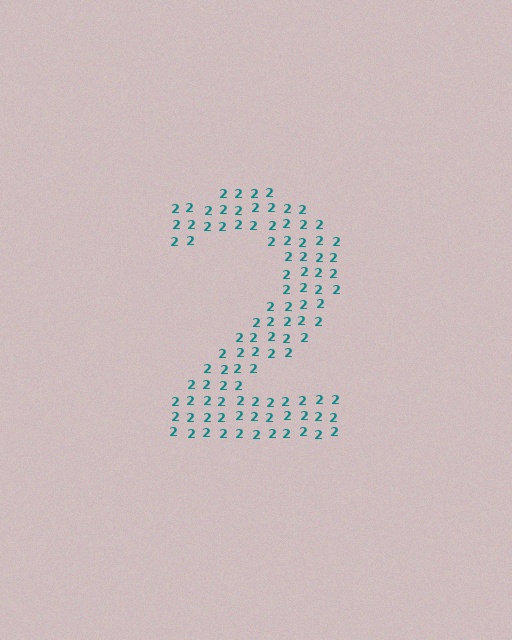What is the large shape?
The large shape is the digit 2.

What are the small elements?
The small elements are digit 2's.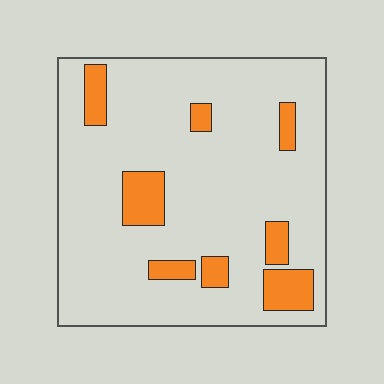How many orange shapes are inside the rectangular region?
8.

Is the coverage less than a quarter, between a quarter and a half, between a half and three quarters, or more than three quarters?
Less than a quarter.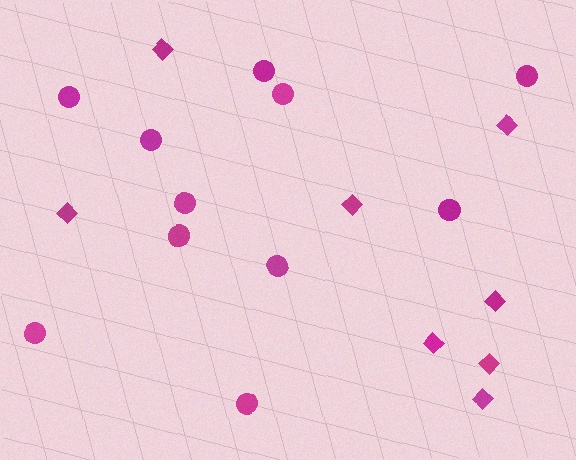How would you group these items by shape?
There are 2 groups: one group of circles (11) and one group of diamonds (8).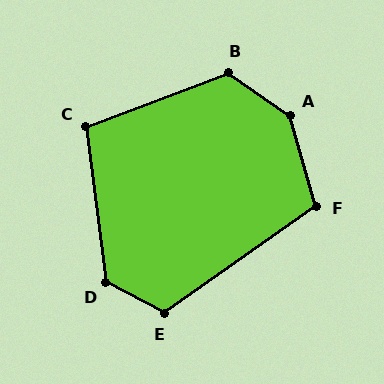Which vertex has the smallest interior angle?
C, at approximately 103 degrees.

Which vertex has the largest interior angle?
A, at approximately 140 degrees.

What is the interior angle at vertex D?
Approximately 125 degrees (obtuse).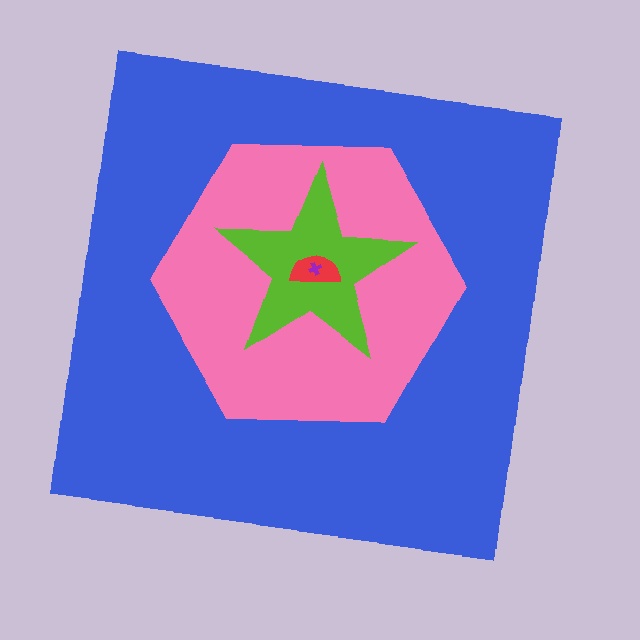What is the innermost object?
The purple cross.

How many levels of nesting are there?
5.